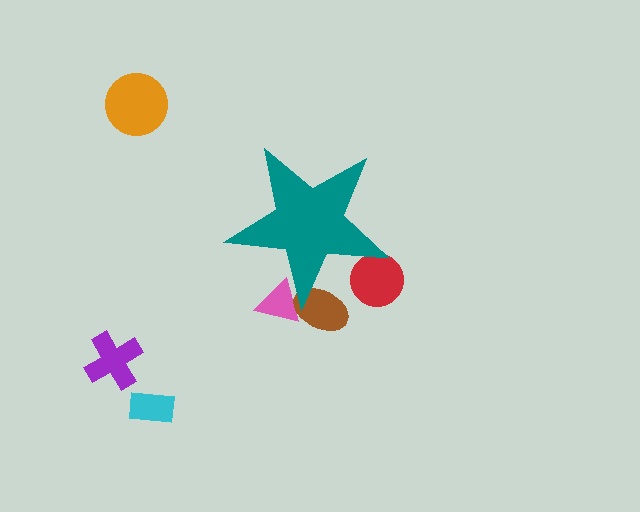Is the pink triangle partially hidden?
Yes, the pink triangle is partially hidden behind the teal star.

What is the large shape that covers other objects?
A teal star.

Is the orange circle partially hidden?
No, the orange circle is fully visible.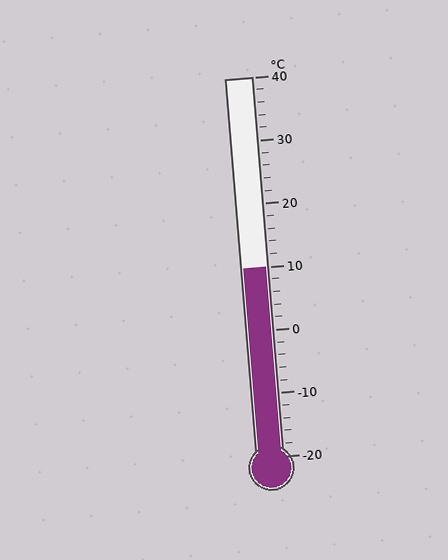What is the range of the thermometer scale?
The thermometer scale ranges from -20°C to 40°C.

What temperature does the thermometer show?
The thermometer shows approximately 10°C.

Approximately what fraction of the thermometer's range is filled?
The thermometer is filled to approximately 50% of its range.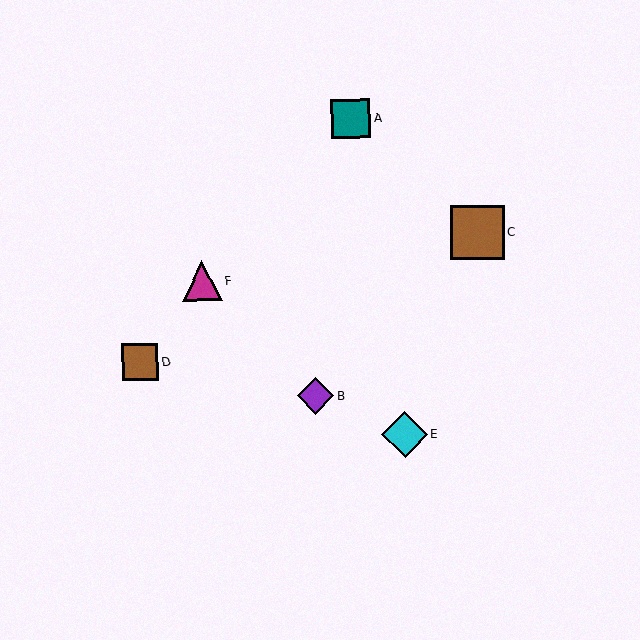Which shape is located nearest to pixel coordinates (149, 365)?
The brown square (labeled D) at (140, 362) is nearest to that location.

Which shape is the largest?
The brown square (labeled C) is the largest.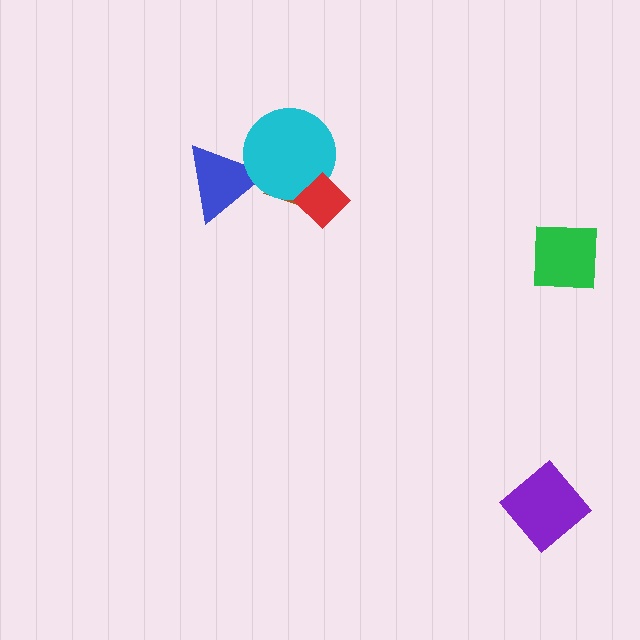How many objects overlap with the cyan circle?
3 objects overlap with the cyan circle.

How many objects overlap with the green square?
0 objects overlap with the green square.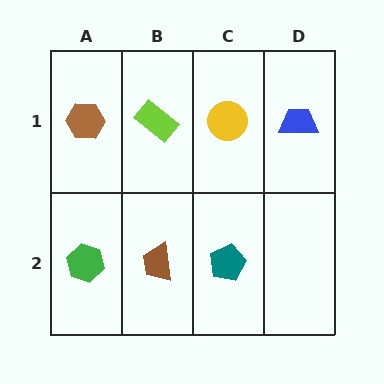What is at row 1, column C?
A yellow circle.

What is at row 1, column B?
A lime rectangle.